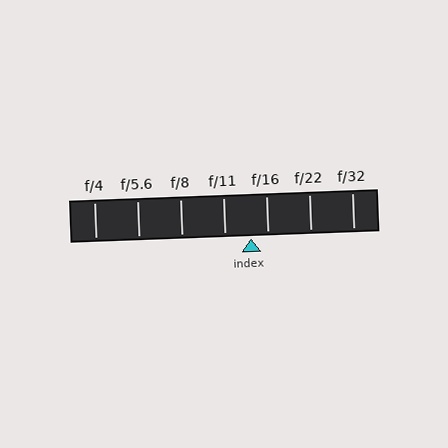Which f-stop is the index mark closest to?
The index mark is closest to f/16.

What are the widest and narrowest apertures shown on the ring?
The widest aperture shown is f/4 and the narrowest is f/32.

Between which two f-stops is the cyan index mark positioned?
The index mark is between f/11 and f/16.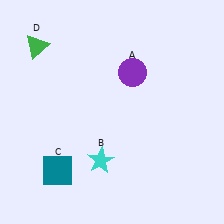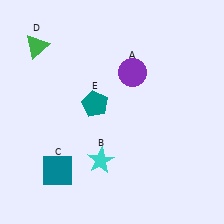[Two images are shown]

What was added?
A teal pentagon (E) was added in Image 2.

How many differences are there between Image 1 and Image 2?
There is 1 difference between the two images.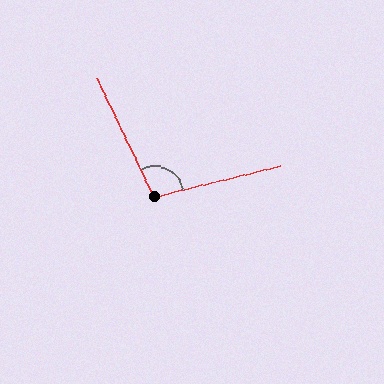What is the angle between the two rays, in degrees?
Approximately 102 degrees.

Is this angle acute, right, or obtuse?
It is obtuse.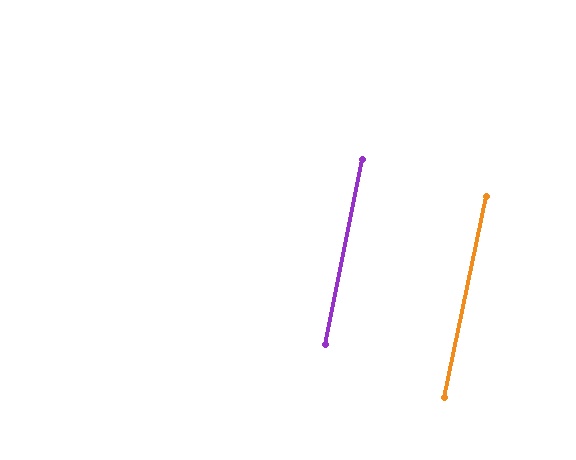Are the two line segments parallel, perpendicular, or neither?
Parallel — their directions differ by only 0.4°.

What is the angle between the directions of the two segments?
Approximately 0 degrees.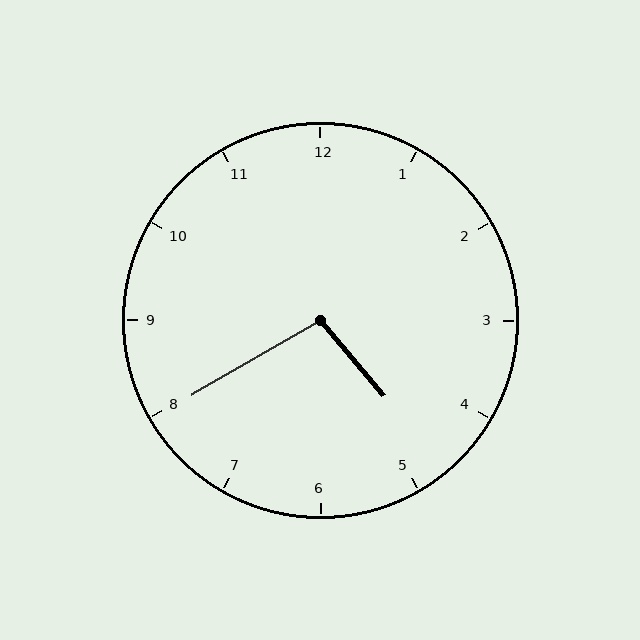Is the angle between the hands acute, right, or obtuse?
It is obtuse.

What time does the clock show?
4:40.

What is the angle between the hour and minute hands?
Approximately 100 degrees.